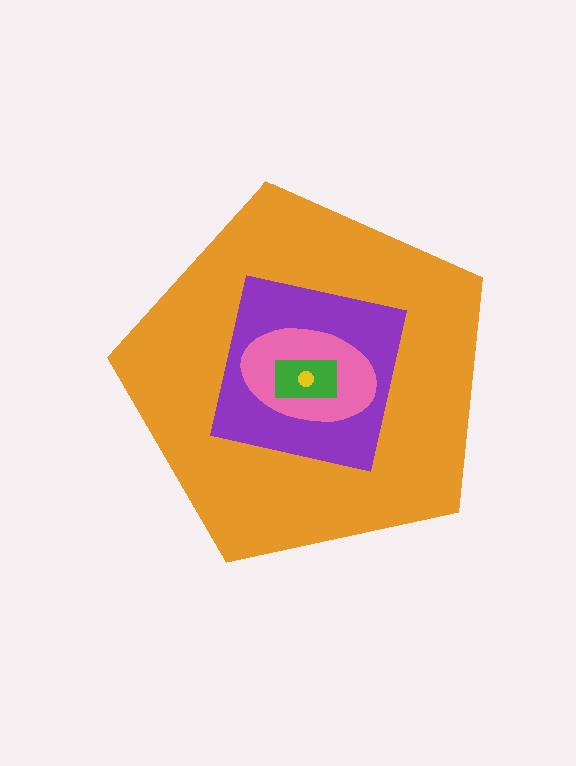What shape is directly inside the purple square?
The pink ellipse.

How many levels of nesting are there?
5.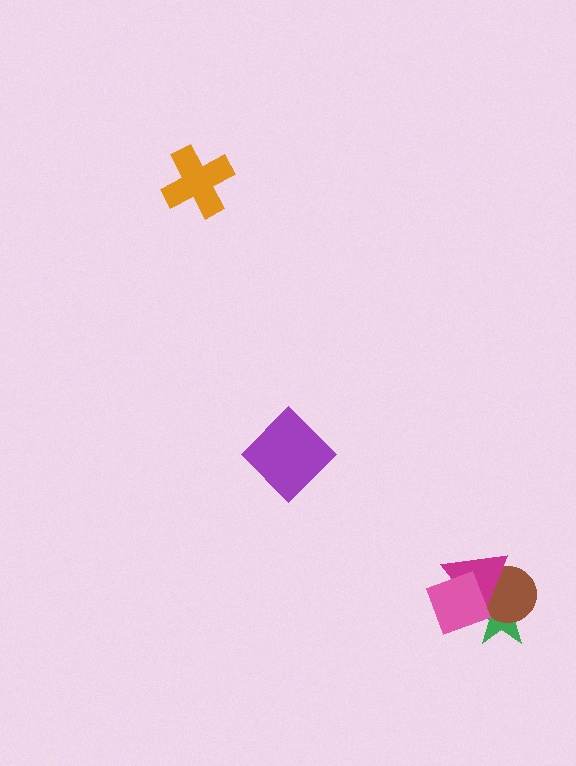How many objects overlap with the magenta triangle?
3 objects overlap with the magenta triangle.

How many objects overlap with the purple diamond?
0 objects overlap with the purple diamond.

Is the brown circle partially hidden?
Yes, it is partially covered by another shape.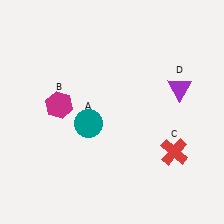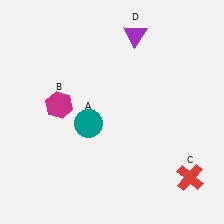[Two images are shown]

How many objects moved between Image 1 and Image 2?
2 objects moved between the two images.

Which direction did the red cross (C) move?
The red cross (C) moved down.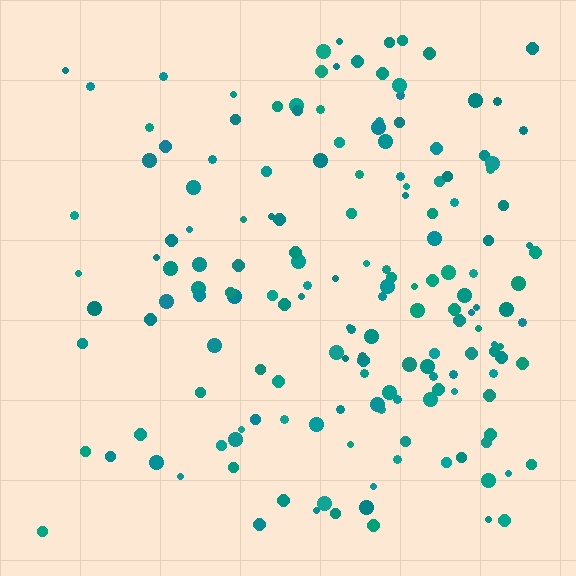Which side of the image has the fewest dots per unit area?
The left.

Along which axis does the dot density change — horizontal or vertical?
Horizontal.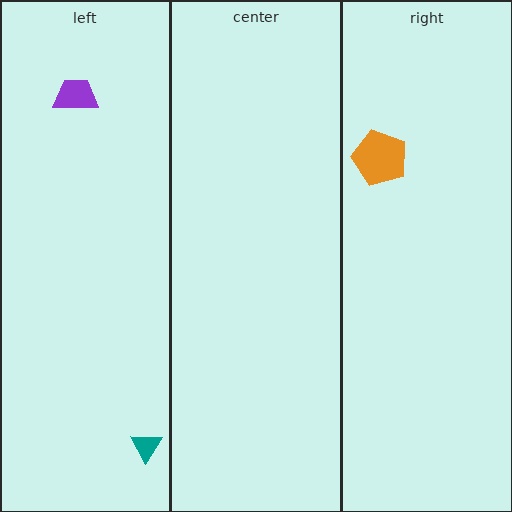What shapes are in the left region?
The teal triangle, the purple trapezoid.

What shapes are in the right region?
The orange pentagon.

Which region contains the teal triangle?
The left region.